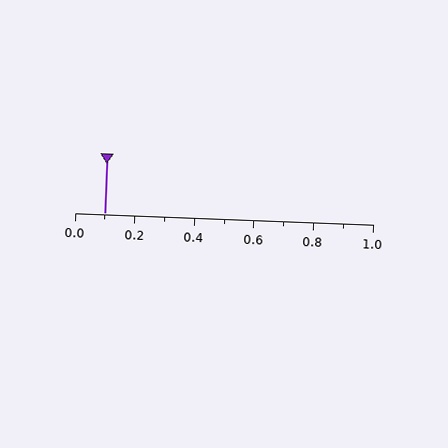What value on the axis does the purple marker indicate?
The marker indicates approximately 0.1.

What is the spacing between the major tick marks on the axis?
The major ticks are spaced 0.2 apart.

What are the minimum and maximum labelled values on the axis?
The axis runs from 0.0 to 1.0.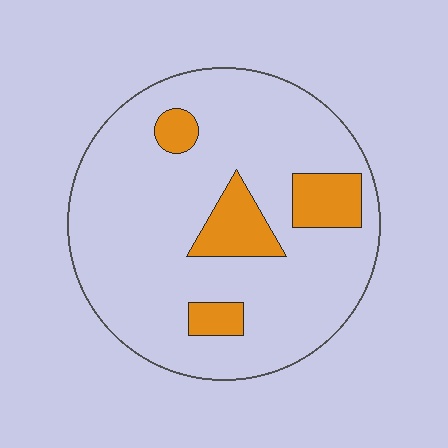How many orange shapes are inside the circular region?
4.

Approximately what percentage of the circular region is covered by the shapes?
Approximately 15%.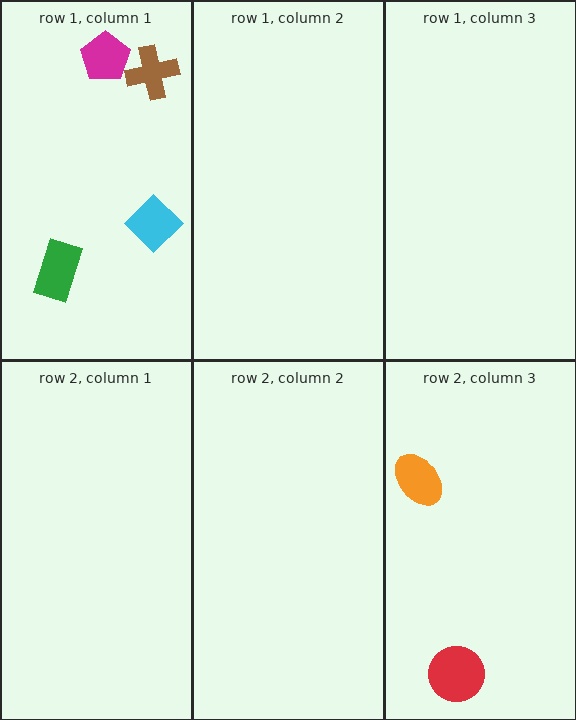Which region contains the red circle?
The row 2, column 3 region.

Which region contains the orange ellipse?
The row 2, column 3 region.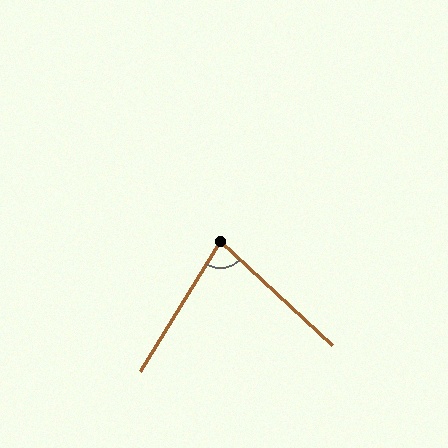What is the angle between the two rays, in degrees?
Approximately 79 degrees.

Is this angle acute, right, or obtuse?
It is acute.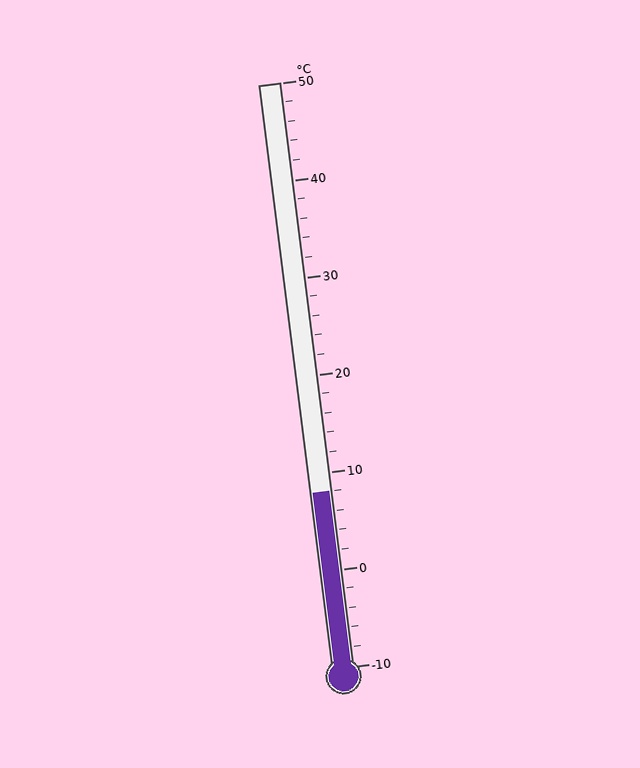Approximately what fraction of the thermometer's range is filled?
The thermometer is filled to approximately 30% of its range.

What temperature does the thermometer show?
The thermometer shows approximately 8°C.